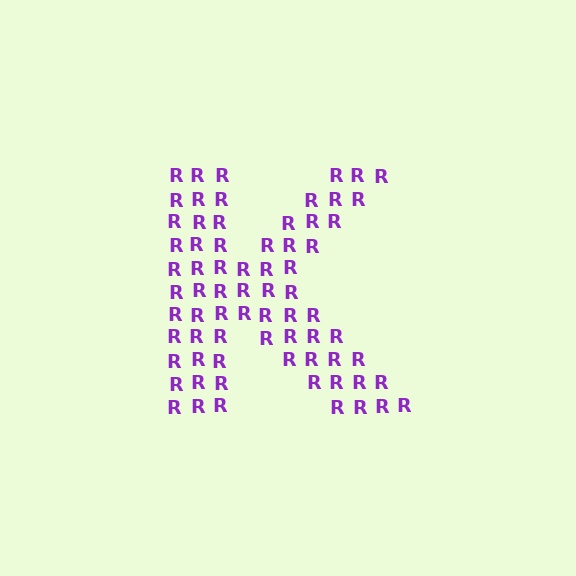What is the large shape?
The large shape is the letter K.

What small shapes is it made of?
It is made of small letter R's.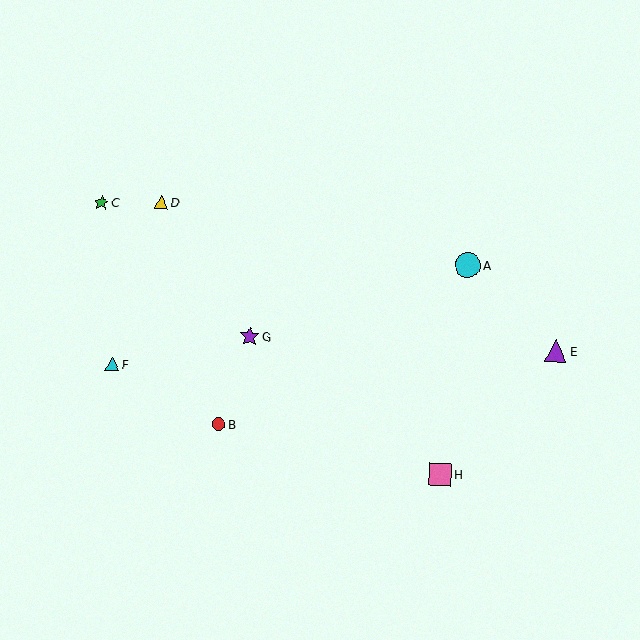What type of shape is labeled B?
Shape B is a red circle.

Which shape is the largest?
The cyan circle (labeled A) is the largest.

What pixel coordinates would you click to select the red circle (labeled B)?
Click at (218, 424) to select the red circle B.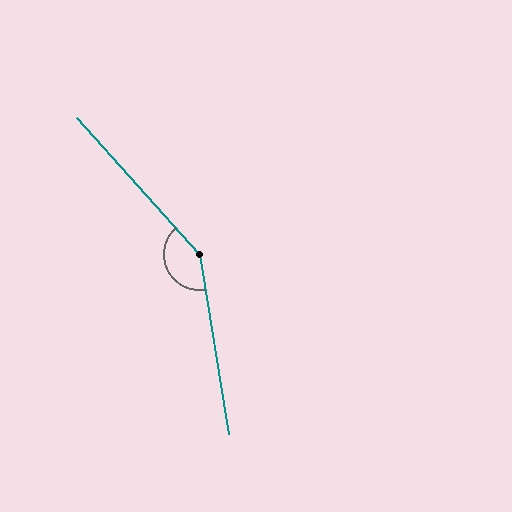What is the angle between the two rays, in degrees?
Approximately 147 degrees.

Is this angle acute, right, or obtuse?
It is obtuse.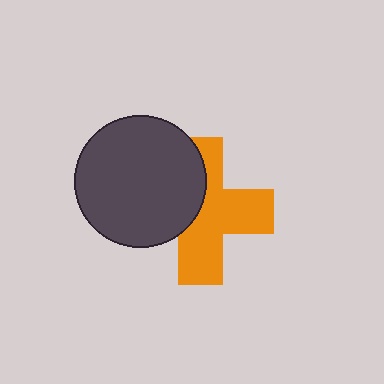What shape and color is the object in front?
The object in front is a dark gray circle.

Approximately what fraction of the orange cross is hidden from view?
Roughly 39% of the orange cross is hidden behind the dark gray circle.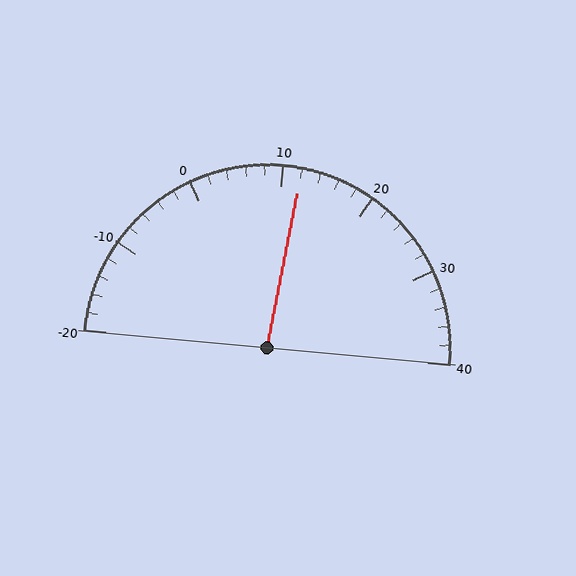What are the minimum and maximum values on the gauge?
The gauge ranges from -20 to 40.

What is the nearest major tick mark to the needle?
The nearest major tick mark is 10.